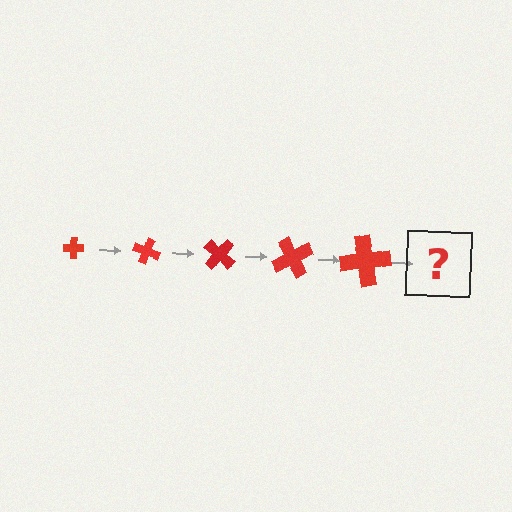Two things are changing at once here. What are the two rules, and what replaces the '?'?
The two rules are that the cross grows larger each step and it rotates 20 degrees each step. The '?' should be a cross, larger than the previous one and rotated 100 degrees from the start.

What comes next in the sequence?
The next element should be a cross, larger than the previous one and rotated 100 degrees from the start.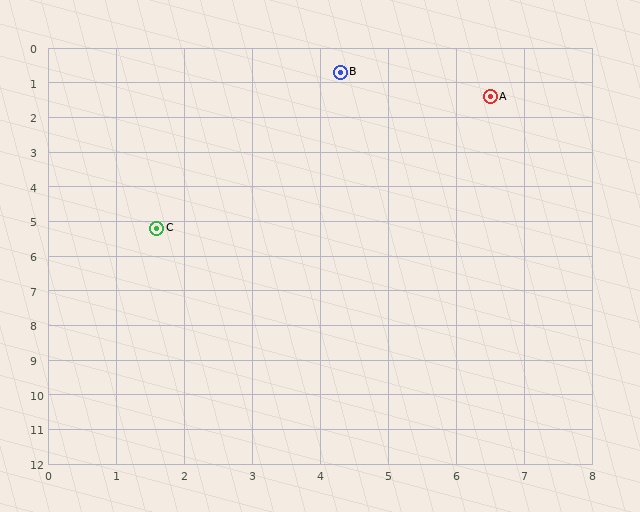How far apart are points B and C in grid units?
Points B and C are about 5.2 grid units apart.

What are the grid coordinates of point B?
Point B is at approximately (4.3, 0.7).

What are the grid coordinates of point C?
Point C is at approximately (1.6, 5.2).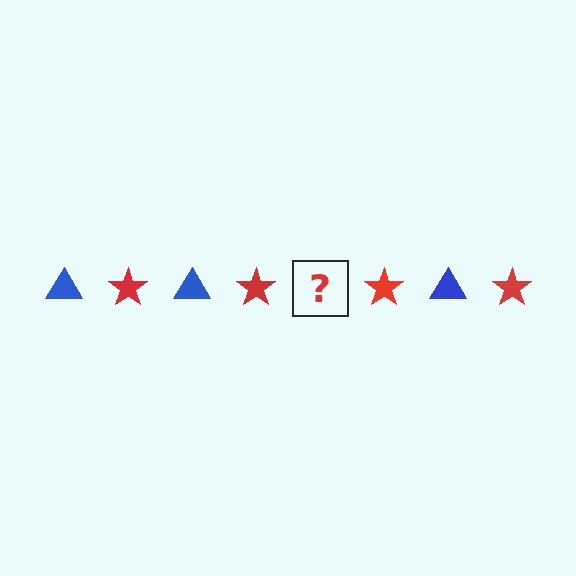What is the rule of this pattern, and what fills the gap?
The rule is that the pattern alternates between blue triangle and red star. The gap should be filled with a blue triangle.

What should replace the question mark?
The question mark should be replaced with a blue triangle.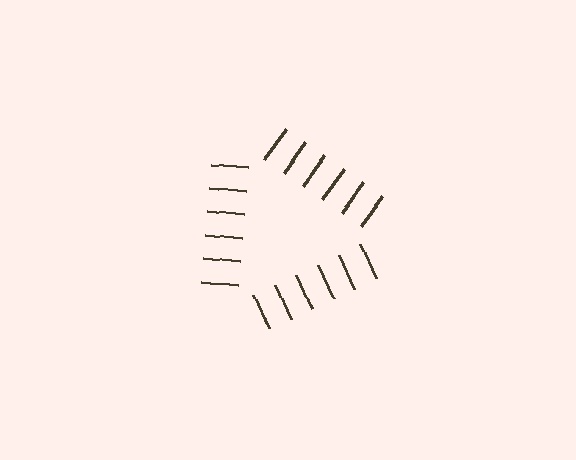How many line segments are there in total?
18 — 6 along each of the 3 edges.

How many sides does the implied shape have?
3 sides — the line-ends trace a triangle.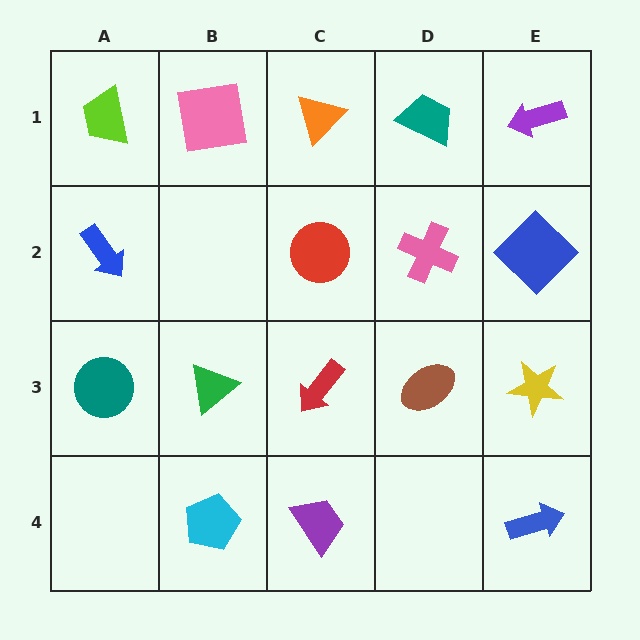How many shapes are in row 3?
5 shapes.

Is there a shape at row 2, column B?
No, that cell is empty.